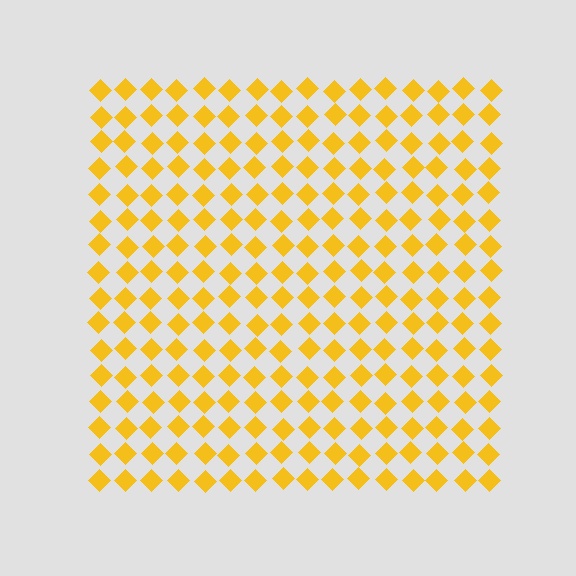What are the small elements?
The small elements are diamonds.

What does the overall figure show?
The overall figure shows a square.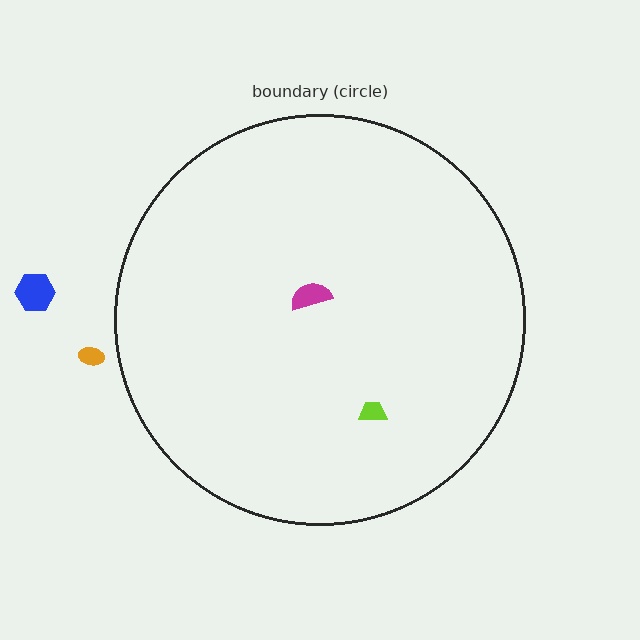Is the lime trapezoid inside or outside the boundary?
Inside.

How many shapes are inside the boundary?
2 inside, 2 outside.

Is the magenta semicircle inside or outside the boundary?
Inside.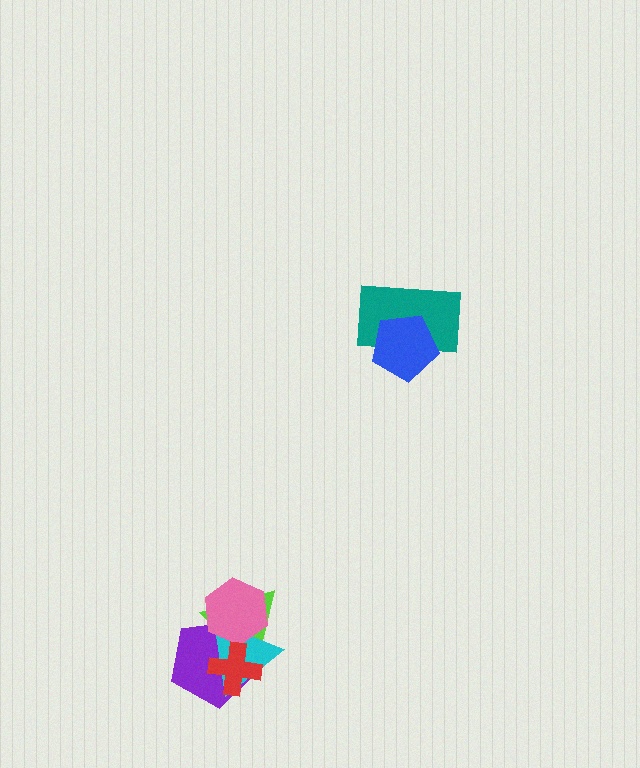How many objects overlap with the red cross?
3 objects overlap with the red cross.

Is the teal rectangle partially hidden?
Yes, it is partially covered by another shape.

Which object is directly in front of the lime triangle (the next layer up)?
The purple pentagon is directly in front of the lime triangle.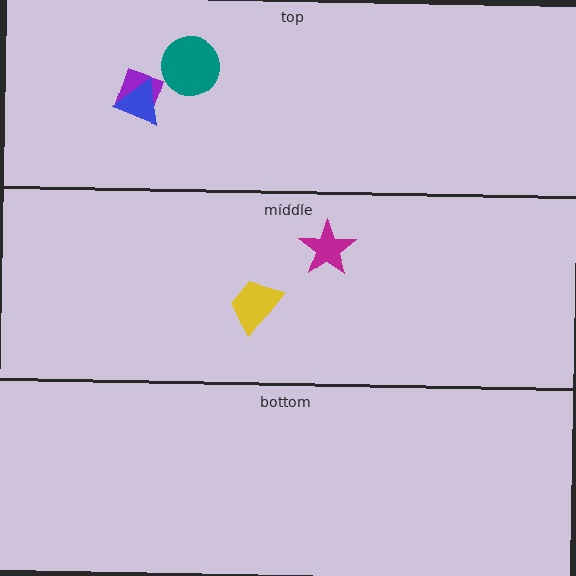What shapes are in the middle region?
The magenta star, the yellow trapezoid.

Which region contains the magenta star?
The middle region.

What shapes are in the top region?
The purple diamond, the teal circle, the blue triangle.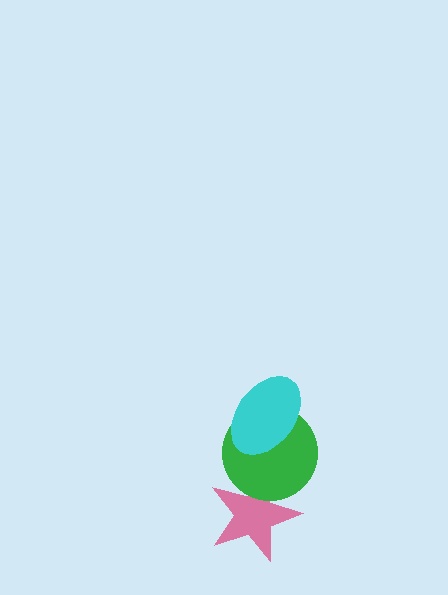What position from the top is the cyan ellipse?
The cyan ellipse is 1st from the top.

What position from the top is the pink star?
The pink star is 3rd from the top.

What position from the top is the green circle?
The green circle is 2nd from the top.